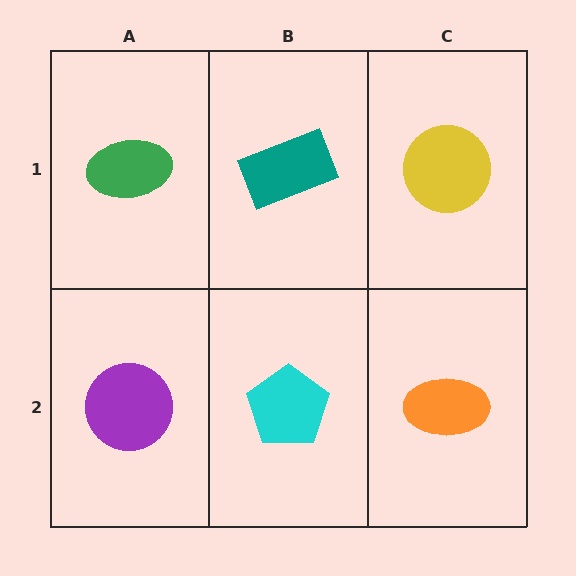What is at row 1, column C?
A yellow circle.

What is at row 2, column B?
A cyan pentagon.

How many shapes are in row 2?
3 shapes.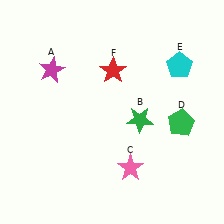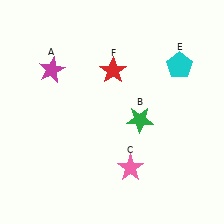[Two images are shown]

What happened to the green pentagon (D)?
The green pentagon (D) was removed in Image 2. It was in the bottom-right area of Image 1.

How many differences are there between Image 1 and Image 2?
There is 1 difference between the two images.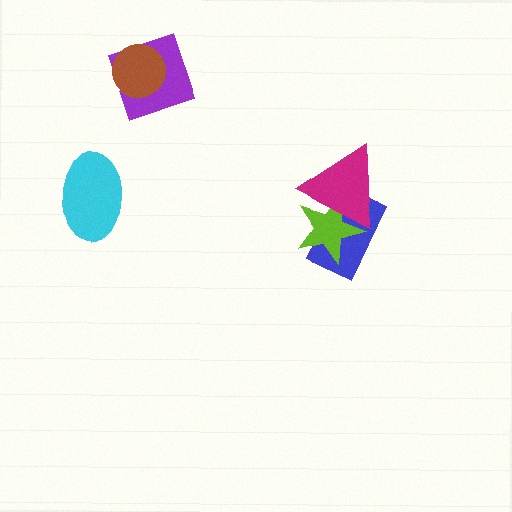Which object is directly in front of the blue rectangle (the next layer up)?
The lime star is directly in front of the blue rectangle.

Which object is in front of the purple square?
The brown circle is in front of the purple square.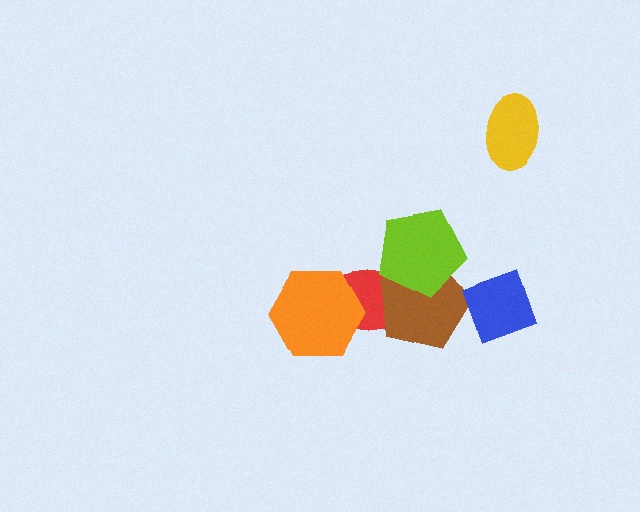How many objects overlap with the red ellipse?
3 objects overlap with the red ellipse.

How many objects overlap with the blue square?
0 objects overlap with the blue square.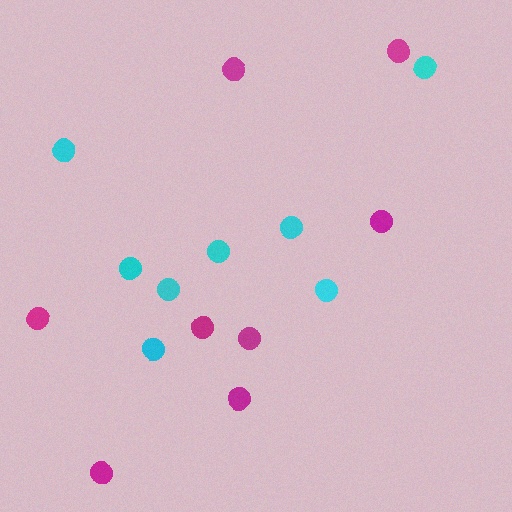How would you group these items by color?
There are 2 groups: one group of cyan circles (8) and one group of magenta circles (8).